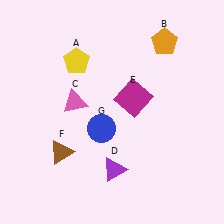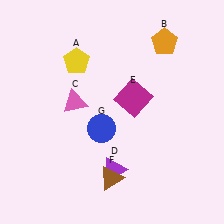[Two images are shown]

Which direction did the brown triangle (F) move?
The brown triangle (F) moved right.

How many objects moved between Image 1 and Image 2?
1 object moved between the two images.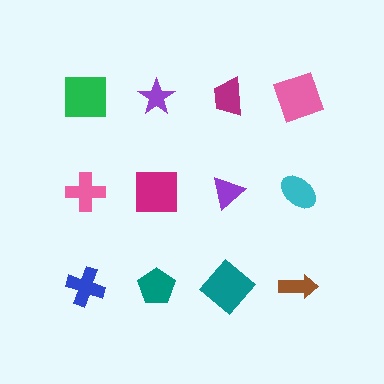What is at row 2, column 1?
A pink cross.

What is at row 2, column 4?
A cyan ellipse.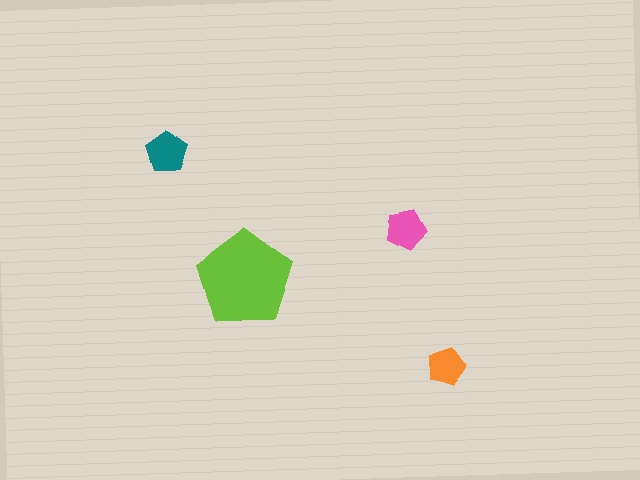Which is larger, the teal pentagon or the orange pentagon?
The teal one.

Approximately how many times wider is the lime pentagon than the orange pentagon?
About 2.5 times wider.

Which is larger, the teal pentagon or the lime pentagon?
The lime one.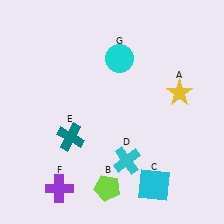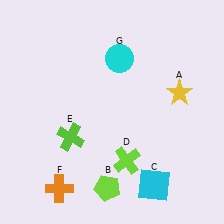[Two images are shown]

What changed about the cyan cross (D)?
In Image 1, D is cyan. In Image 2, it changed to lime.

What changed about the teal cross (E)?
In Image 1, E is teal. In Image 2, it changed to lime.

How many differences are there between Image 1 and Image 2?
There are 3 differences between the two images.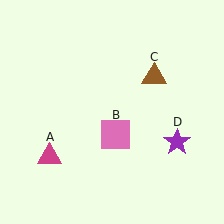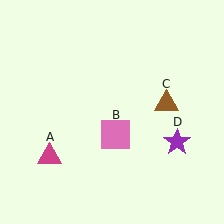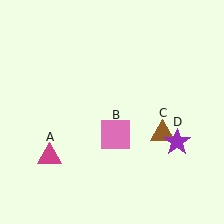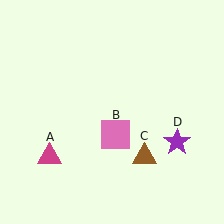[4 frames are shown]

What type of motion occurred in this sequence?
The brown triangle (object C) rotated clockwise around the center of the scene.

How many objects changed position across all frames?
1 object changed position: brown triangle (object C).